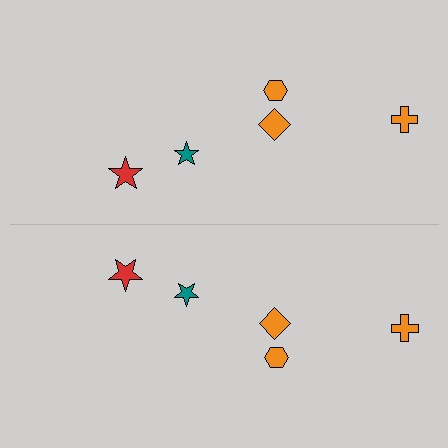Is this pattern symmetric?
Yes, this pattern has bilateral (reflection) symmetry.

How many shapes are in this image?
There are 10 shapes in this image.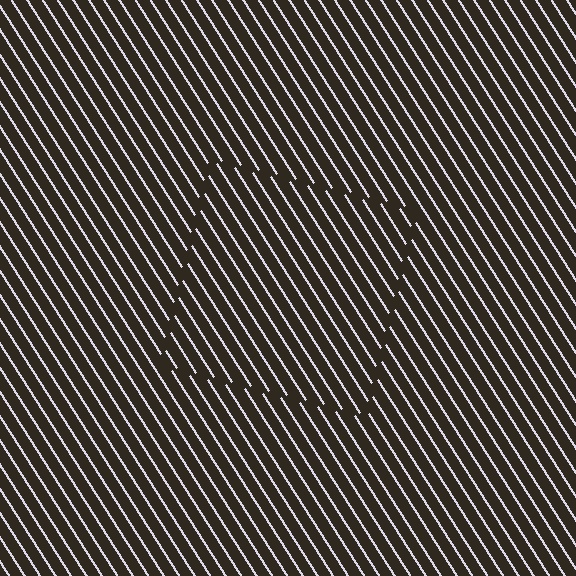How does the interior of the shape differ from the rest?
The interior of the shape contains the same grating, shifted by half a period — the contour is defined by the phase discontinuity where line-ends from the inner and outer gratings abut.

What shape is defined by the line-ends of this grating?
An illusory square. The interior of the shape contains the same grating, shifted by half a period — the contour is defined by the phase discontinuity where line-ends from the inner and outer gratings abut.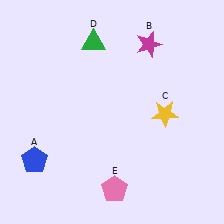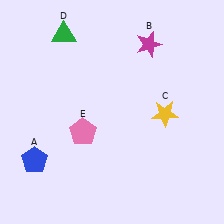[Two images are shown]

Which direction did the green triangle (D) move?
The green triangle (D) moved left.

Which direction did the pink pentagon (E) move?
The pink pentagon (E) moved up.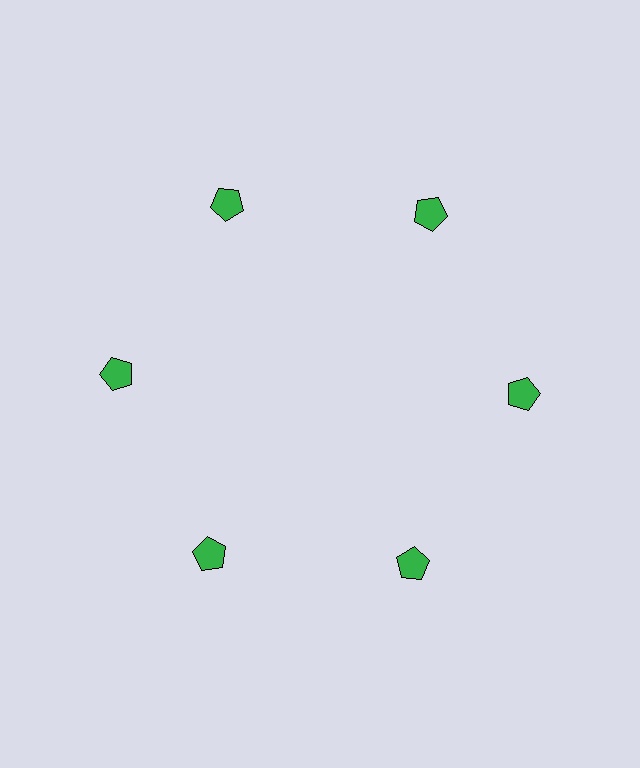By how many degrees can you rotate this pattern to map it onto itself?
The pattern maps onto itself every 60 degrees of rotation.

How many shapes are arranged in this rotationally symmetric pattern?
There are 6 shapes, arranged in 6 groups of 1.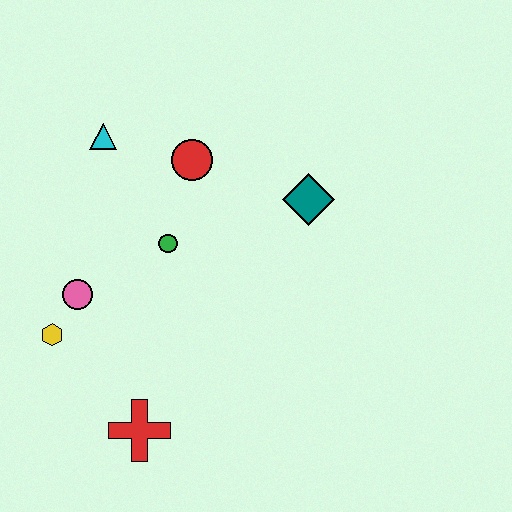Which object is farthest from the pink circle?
The teal diamond is farthest from the pink circle.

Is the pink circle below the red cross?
No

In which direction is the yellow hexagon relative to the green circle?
The yellow hexagon is to the left of the green circle.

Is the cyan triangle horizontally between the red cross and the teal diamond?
No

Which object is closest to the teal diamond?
The red circle is closest to the teal diamond.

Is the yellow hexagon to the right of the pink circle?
No